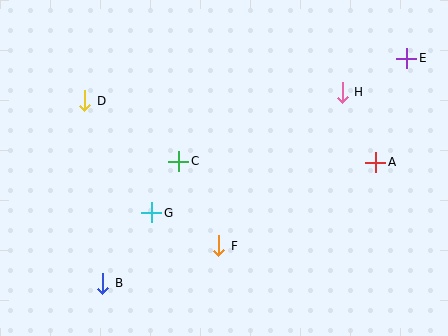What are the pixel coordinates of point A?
Point A is at (376, 162).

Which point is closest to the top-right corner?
Point E is closest to the top-right corner.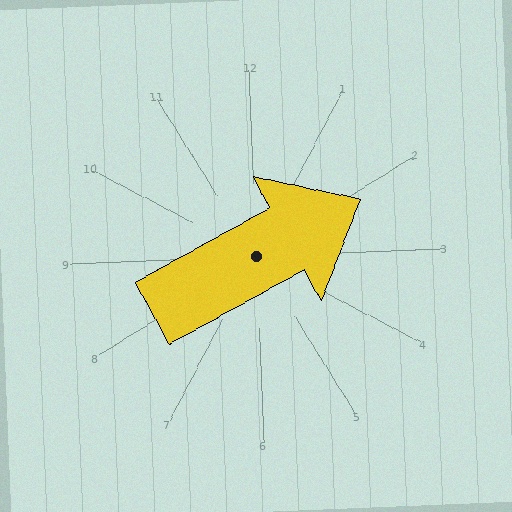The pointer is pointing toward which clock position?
Roughly 2 o'clock.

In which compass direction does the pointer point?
Northeast.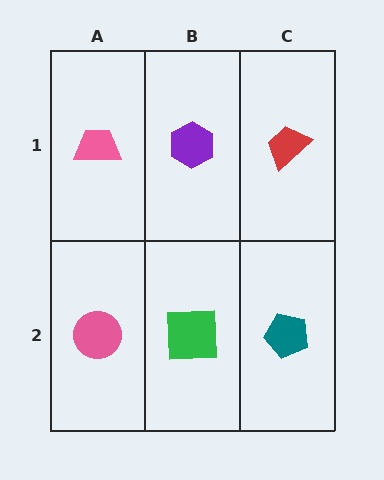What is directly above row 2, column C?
A red trapezoid.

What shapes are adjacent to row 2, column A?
A pink trapezoid (row 1, column A), a green square (row 2, column B).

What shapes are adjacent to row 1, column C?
A teal pentagon (row 2, column C), a purple hexagon (row 1, column B).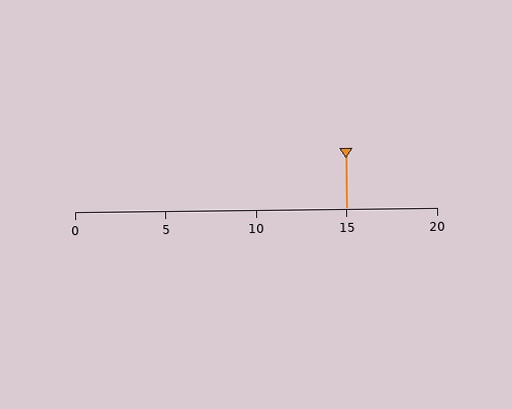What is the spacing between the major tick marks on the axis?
The major ticks are spaced 5 apart.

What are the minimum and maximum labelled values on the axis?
The axis runs from 0 to 20.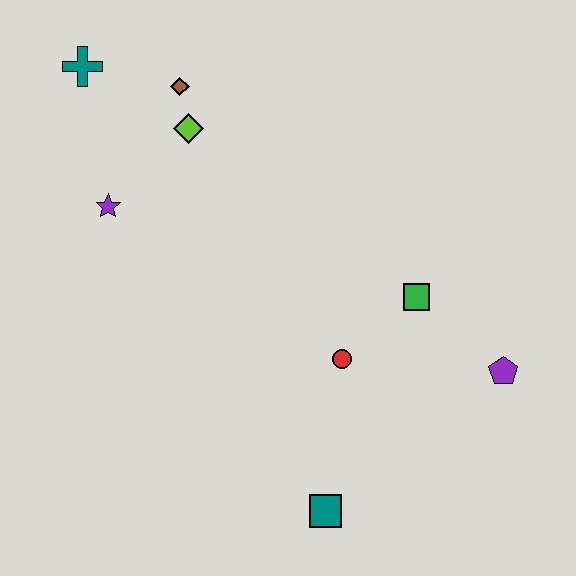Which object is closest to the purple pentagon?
The green square is closest to the purple pentagon.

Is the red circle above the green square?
No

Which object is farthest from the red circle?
The teal cross is farthest from the red circle.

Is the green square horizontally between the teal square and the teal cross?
No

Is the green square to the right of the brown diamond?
Yes